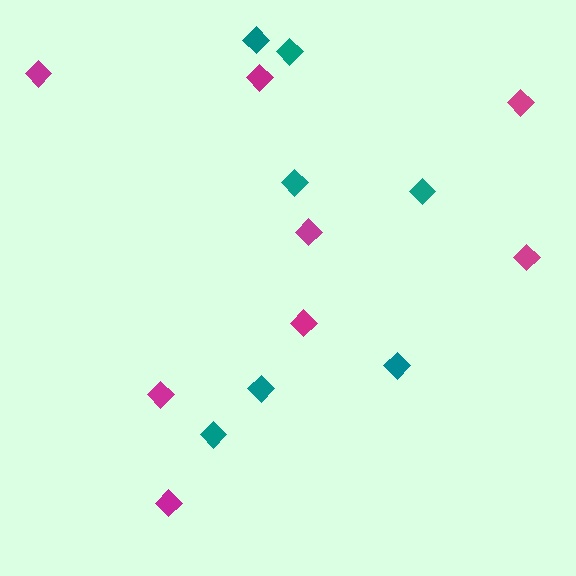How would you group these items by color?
There are 2 groups: one group of teal diamonds (7) and one group of magenta diamonds (8).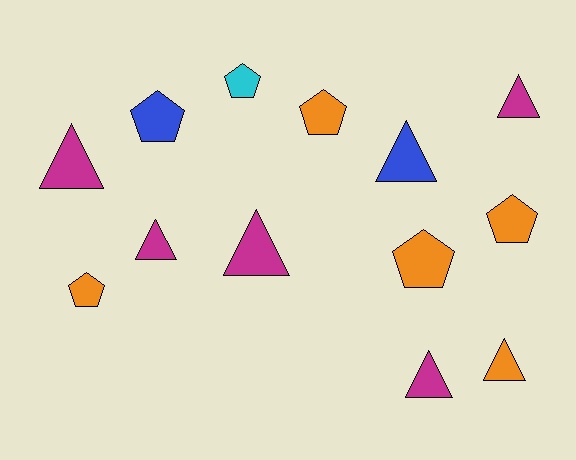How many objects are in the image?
There are 13 objects.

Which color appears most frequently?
Magenta, with 5 objects.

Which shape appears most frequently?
Triangle, with 7 objects.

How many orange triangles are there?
There is 1 orange triangle.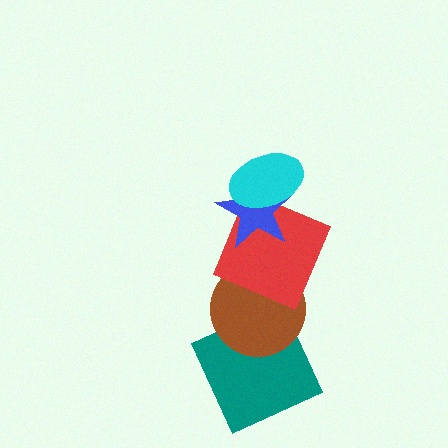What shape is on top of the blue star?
The cyan ellipse is on top of the blue star.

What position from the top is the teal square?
The teal square is 5th from the top.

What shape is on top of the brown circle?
The red square is on top of the brown circle.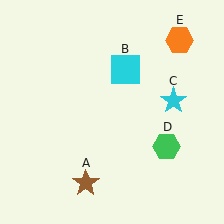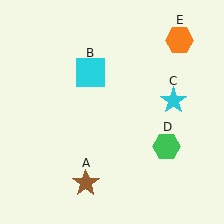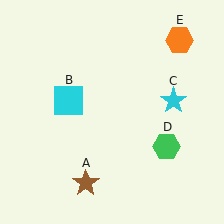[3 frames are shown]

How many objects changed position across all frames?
1 object changed position: cyan square (object B).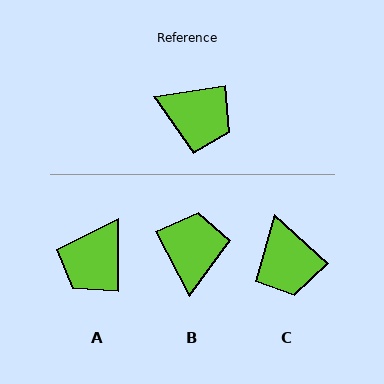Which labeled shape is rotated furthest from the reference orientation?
B, about 109 degrees away.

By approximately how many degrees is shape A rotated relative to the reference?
Approximately 98 degrees clockwise.